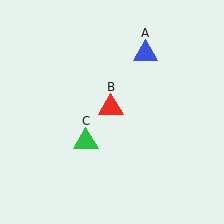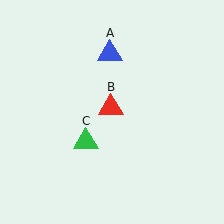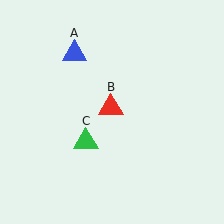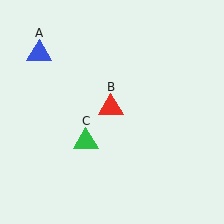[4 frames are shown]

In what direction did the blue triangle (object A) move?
The blue triangle (object A) moved left.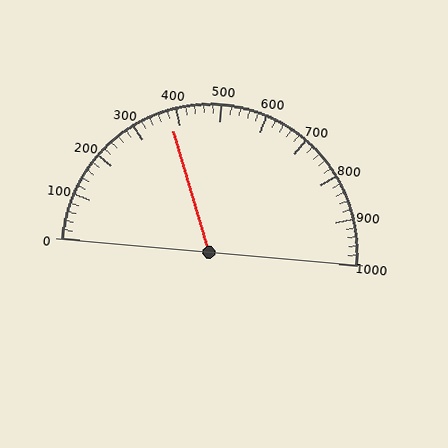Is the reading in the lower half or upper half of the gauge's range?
The reading is in the lower half of the range (0 to 1000).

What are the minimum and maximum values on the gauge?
The gauge ranges from 0 to 1000.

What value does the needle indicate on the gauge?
The needle indicates approximately 380.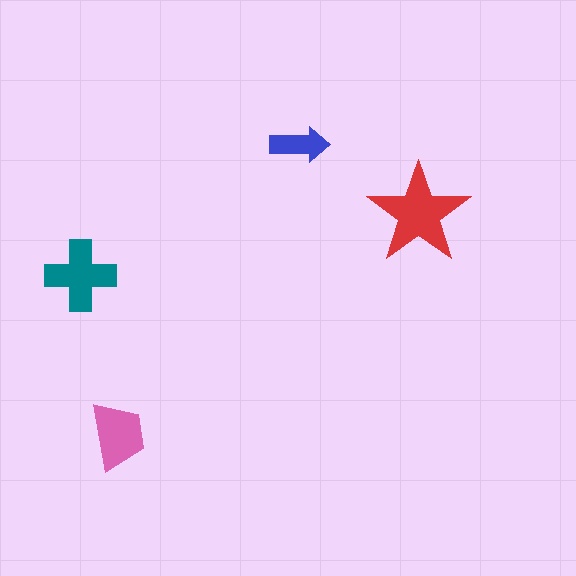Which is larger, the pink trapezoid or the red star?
The red star.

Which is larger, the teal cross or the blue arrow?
The teal cross.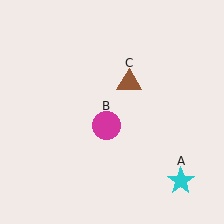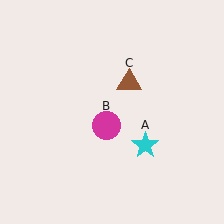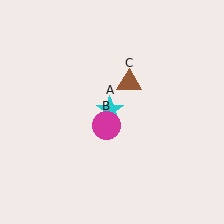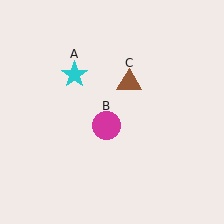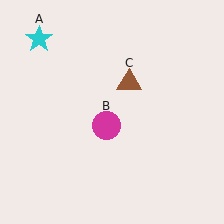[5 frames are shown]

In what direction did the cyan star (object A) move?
The cyan star (object A) moved up and to the left.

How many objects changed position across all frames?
1 object changed position: cyan star (object A).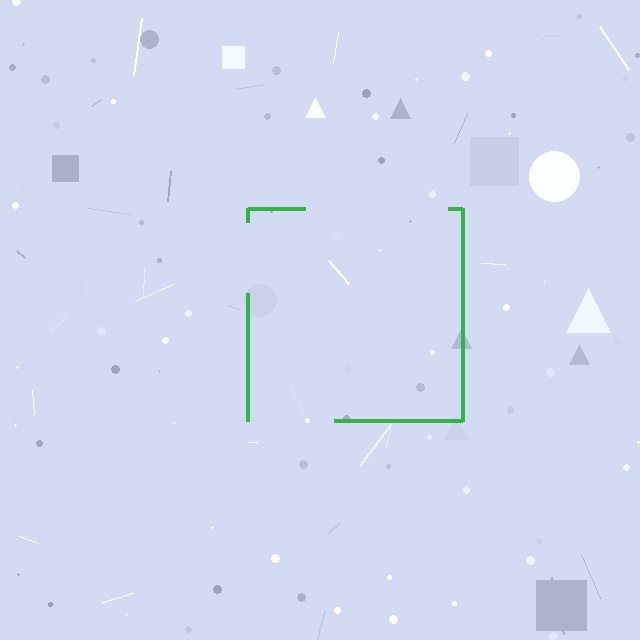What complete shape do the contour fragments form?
The contour fragments form a square.